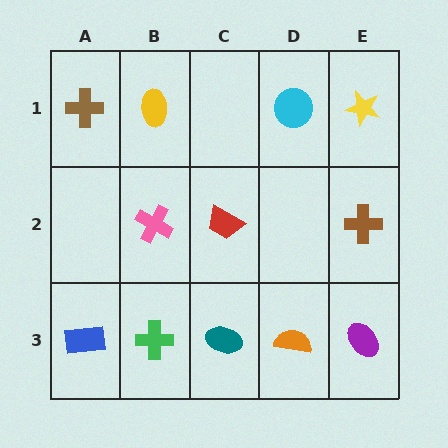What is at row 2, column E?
A brown cross.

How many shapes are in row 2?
3 shapes.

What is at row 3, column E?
A purple ellipse.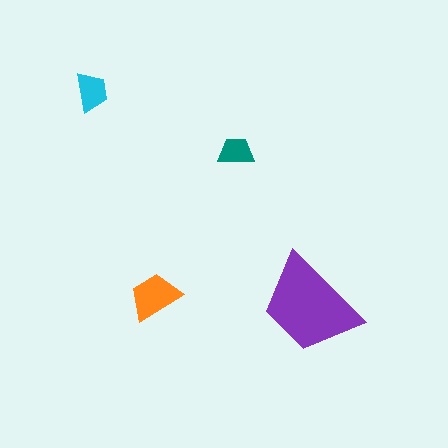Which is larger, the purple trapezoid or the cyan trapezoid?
The purple one.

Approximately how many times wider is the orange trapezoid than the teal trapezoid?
About 1.5 times wider.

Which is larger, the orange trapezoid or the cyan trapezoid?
The orange one.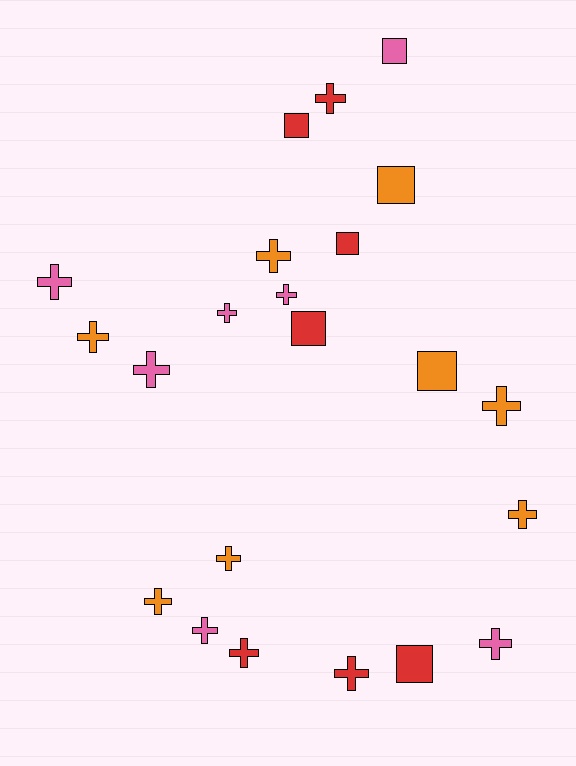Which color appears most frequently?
Orange, with 8 objects.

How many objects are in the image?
There are 22 objects.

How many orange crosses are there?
There are 6 orange crosses.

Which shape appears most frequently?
Cross, with 15 objects.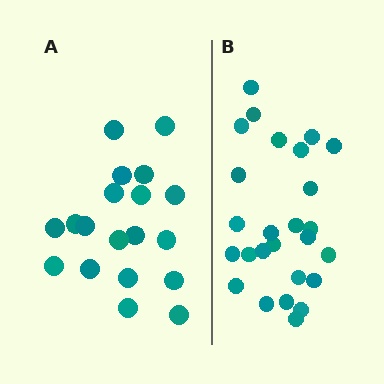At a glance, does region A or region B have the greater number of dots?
Region B (the right region) has more dots.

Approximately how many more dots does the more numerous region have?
Region B has roughly 8 or so more dots than region A.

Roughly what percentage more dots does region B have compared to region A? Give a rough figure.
About 35% more.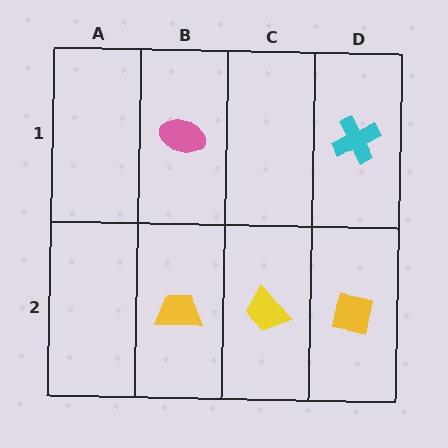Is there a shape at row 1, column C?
No, that cell is empty.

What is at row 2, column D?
A yellow square.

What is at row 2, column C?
A yellow trapezoid.